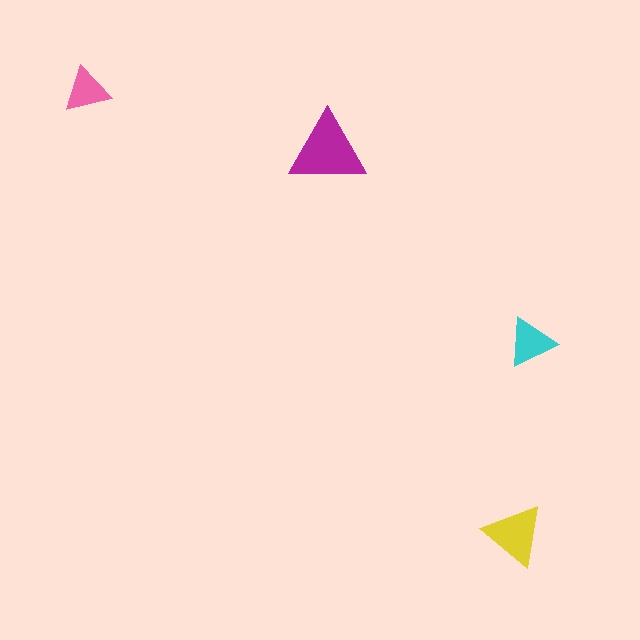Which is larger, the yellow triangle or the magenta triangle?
The magenta one.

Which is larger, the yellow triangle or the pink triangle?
The yellow one.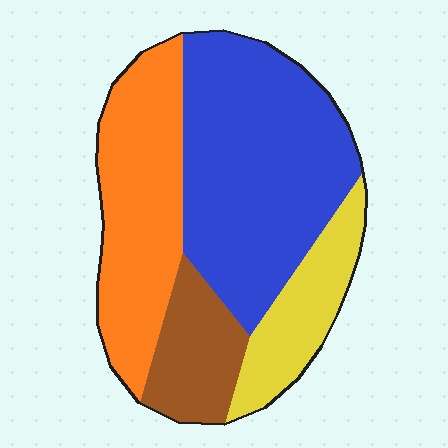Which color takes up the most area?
Blue, at roughly 45%.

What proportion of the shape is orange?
Orange covers 29% of the shape.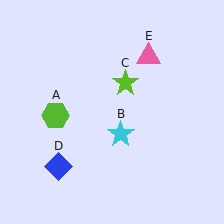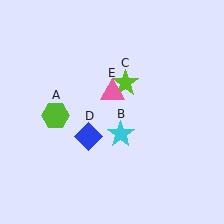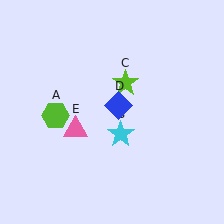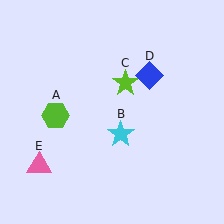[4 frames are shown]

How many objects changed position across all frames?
2 objects changed position: blue diamond (object D), pink triangle (object E).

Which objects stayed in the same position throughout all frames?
Lime hexagon (object A) and cyan star (object B) and lime star (object C) remained stationary.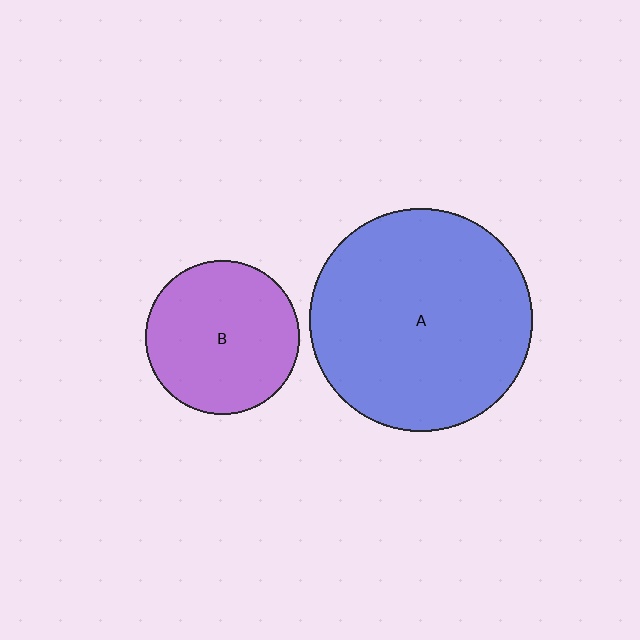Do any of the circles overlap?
No, none of the circles overlap.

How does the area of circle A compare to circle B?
Approximately 2.1 times.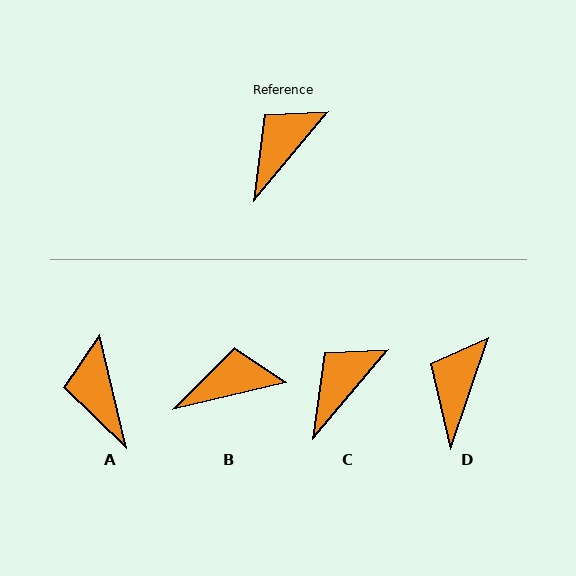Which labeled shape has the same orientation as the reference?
C.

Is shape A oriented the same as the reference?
No, it is off by about 53 degrees.